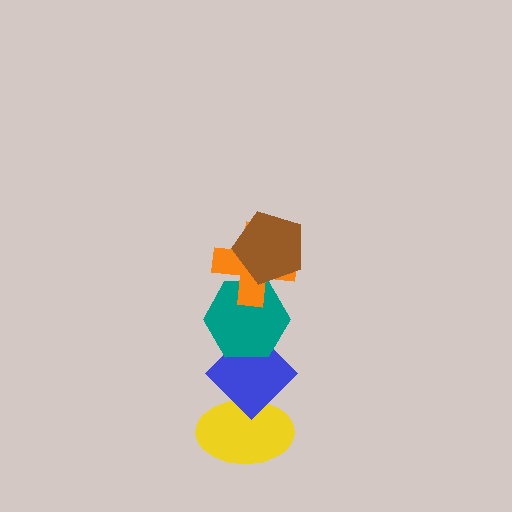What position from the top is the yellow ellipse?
The yellow ellipse is 5th from the top.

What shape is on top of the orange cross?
The brown pentagon is on top of the orange cross.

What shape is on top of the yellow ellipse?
The blue diamond is on top of the yellow ellipse.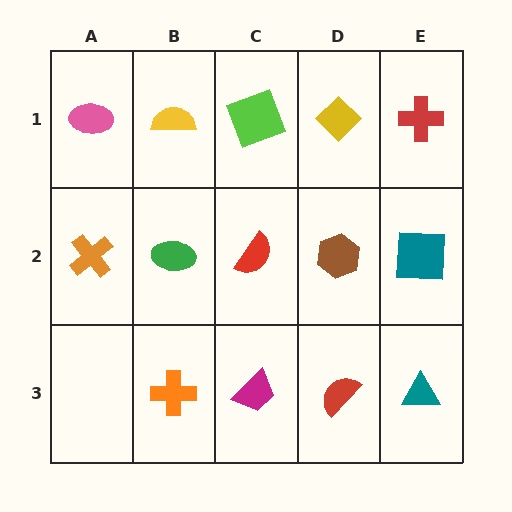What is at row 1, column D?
A yellow diamond.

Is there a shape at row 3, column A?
No, that cell is empty.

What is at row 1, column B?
A yellow semicircle.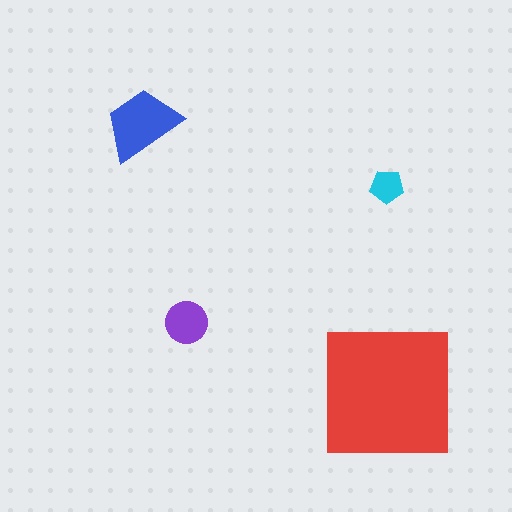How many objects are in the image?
There are 4 objects in the image.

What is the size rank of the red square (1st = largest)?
1st.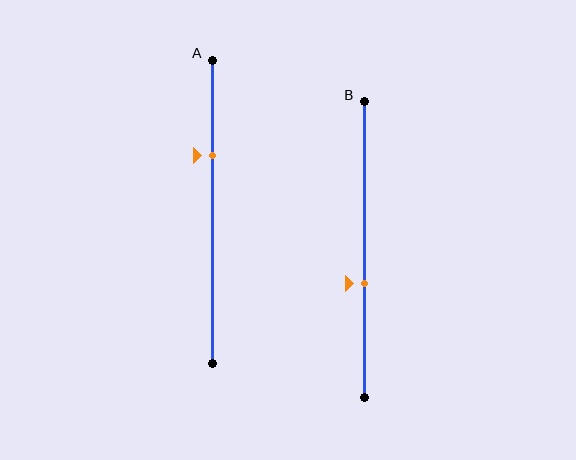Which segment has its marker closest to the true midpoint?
Segment B has its marker closest to the true midpoint.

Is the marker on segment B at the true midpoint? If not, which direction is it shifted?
No, the marker on segment B is shifted downward by about 11% of the segment length.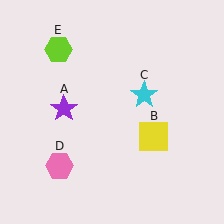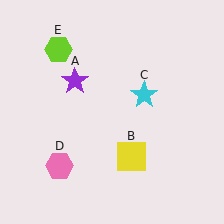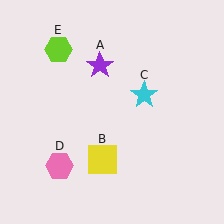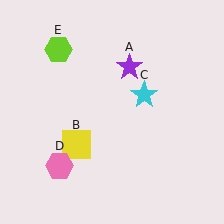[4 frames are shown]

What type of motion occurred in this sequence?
The purple star (object A), yellow square (object B) rotated clockwise around the center of the scene.